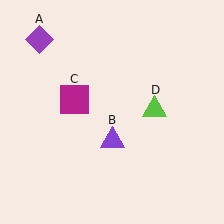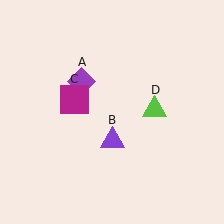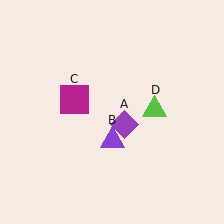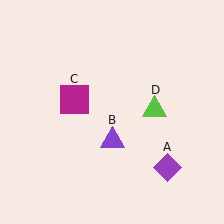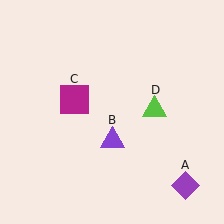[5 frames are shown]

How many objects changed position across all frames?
1 object changed position: purple diamond (object A).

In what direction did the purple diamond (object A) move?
The purple diamond (object A) moved down and to the right.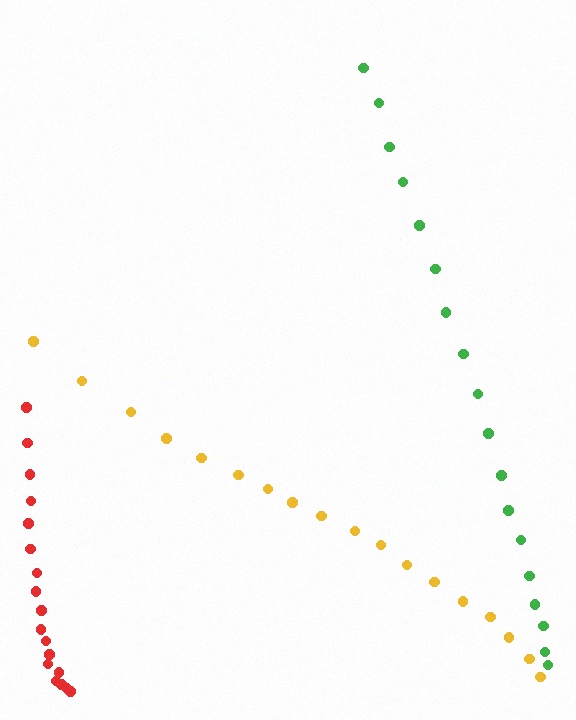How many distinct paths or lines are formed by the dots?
There are 3 distinct paths.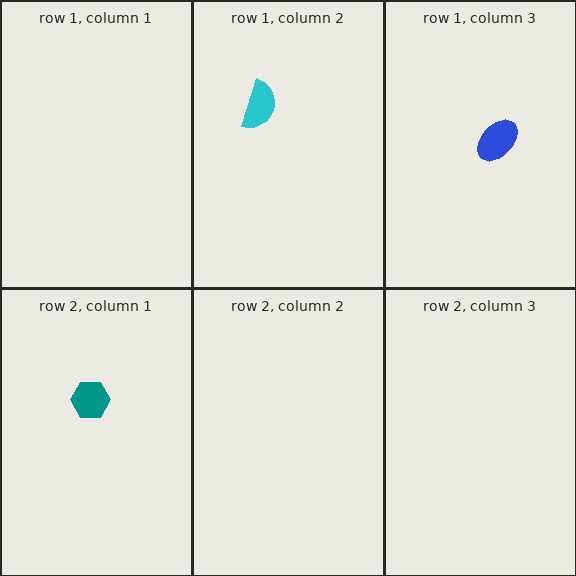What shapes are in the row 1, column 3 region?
The blue ellipse.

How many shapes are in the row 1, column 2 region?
1.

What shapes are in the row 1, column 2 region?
The cyan semicircle.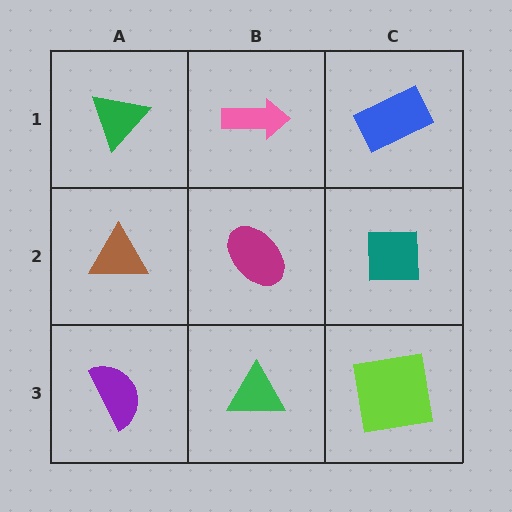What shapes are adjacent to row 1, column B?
A magenta ellipse (row 2, column B), a green triangle (row 1, column A), a blue rectangle (row 1, column C).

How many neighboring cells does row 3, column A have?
2.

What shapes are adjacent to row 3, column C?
A teal square (row 2, column C), a green triangle (row 3, column B).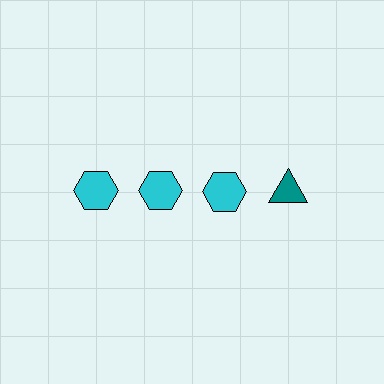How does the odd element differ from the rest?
It differs in both color (teal instead of cyan) and shape (triangle instead of hexagon).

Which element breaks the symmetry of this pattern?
The teal triangle in the top row, second from right column breaks the symmetry. All other shapes are cyan hexagons.